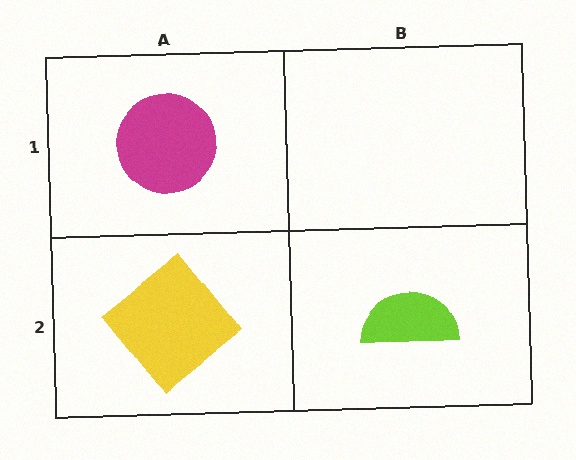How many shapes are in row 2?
2 shapes.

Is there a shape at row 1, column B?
No, that cell is empty.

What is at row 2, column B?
A lime semicircle.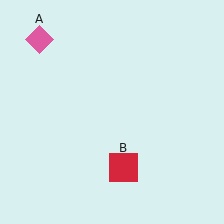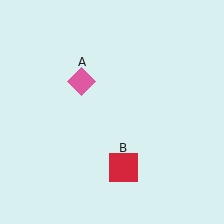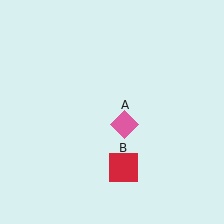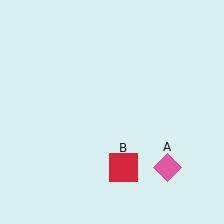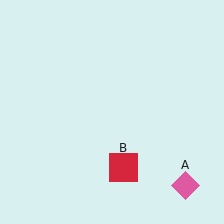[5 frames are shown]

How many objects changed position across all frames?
1 object changed position: pink diamond (object A).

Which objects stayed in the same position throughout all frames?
Red square (object B) remained stationary.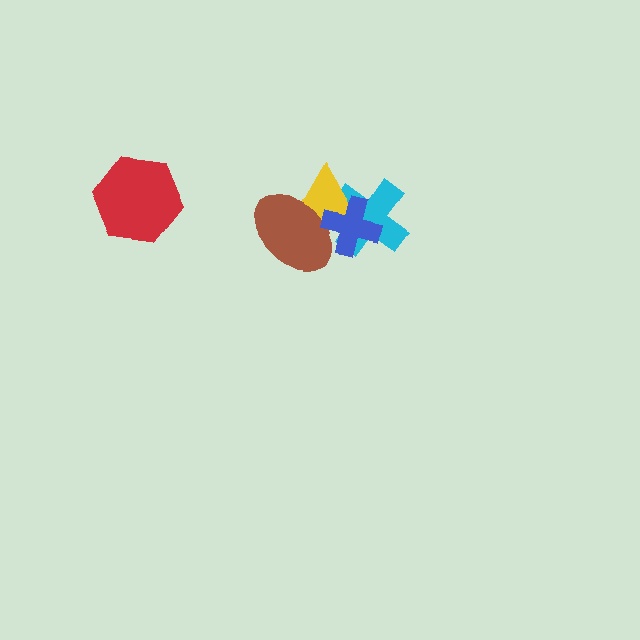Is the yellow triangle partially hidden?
Yes, it is partially covered by another shape.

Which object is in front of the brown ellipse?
The blue cross is in front of the brown ellipse.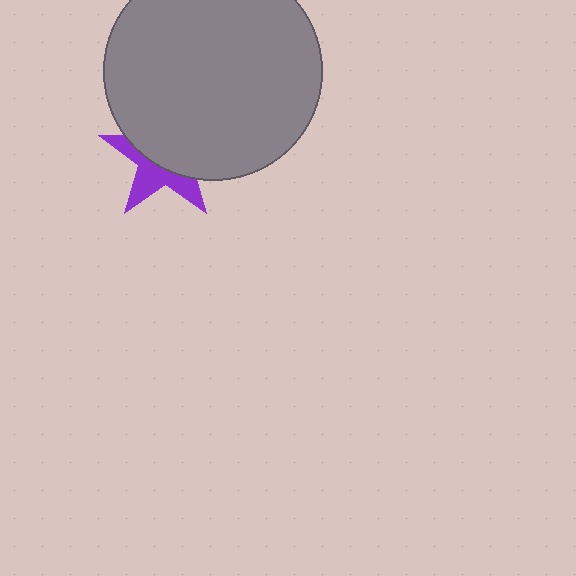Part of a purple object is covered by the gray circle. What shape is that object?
It is a star.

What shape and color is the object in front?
The object in front is a gray circle.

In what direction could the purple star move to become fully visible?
The purple star could move down. That would shift it out from behind the gray circle entirely.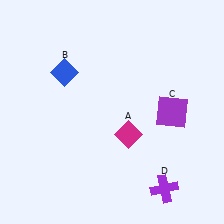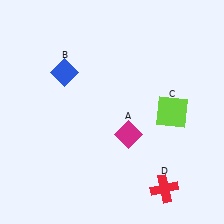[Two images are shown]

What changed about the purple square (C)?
In Image 1, C is purple. In Image 2, it changed to lime.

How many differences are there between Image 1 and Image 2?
There are 2 differences between the two images.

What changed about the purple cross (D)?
In Image 1, D is purple. In Image 2, it changed to red.